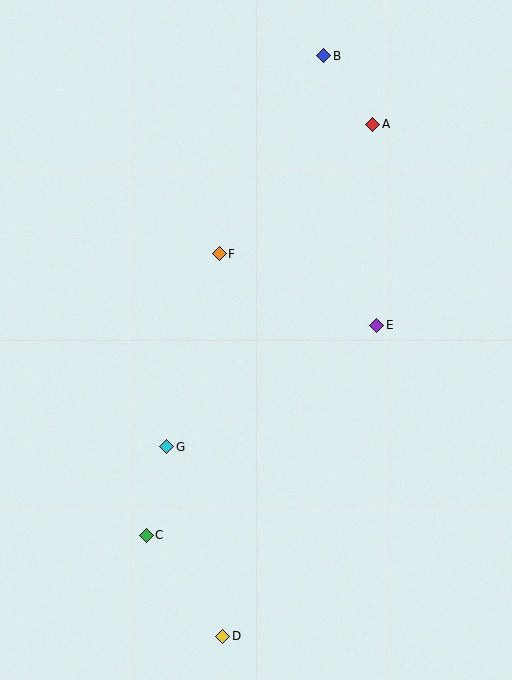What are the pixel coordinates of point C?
Point C is at (146, 535).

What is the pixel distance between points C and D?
The distance between C and D is 127 pixels.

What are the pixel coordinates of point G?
Point G is at (167, 447).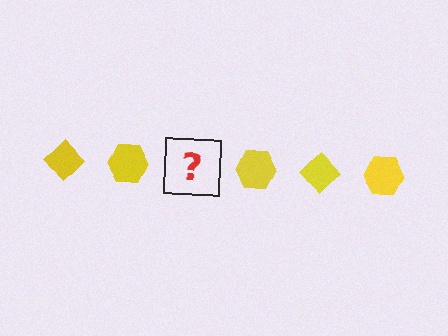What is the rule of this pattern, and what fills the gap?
The rule is that the pattern cycles through diamond, hexagon shapes in yellow. The gap should be filled with a yellow diamond.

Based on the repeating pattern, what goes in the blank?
The blank should be a yellow diamond.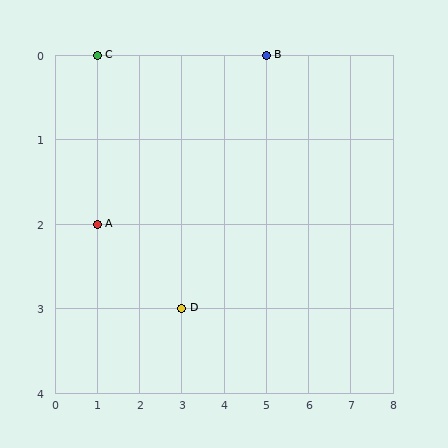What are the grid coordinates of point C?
Point C is at grid coordinates (1, 0).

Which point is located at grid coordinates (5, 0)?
Point B is at (5, 0).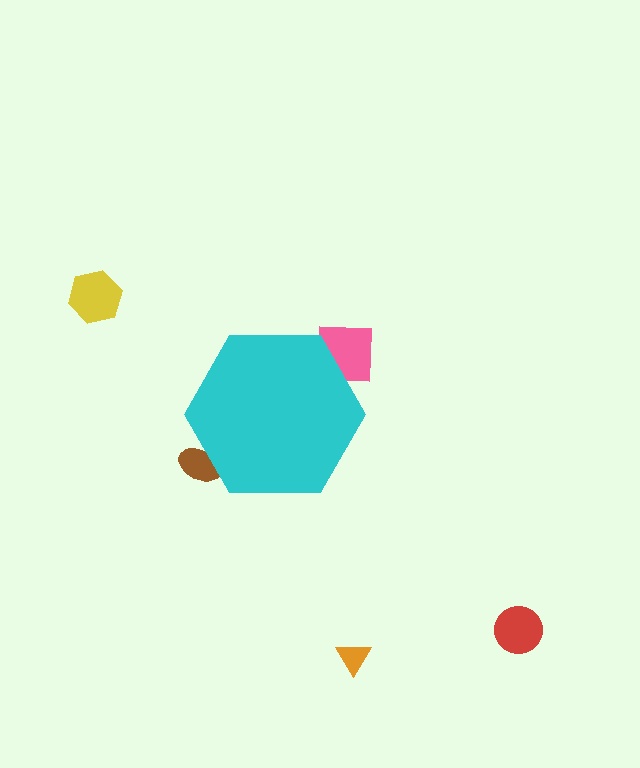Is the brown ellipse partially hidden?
Yes, the brown ellipse is partially hidden behind the cyan hexagon.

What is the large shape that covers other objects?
A cyan hexagon.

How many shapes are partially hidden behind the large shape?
2 shapes are partially hidden.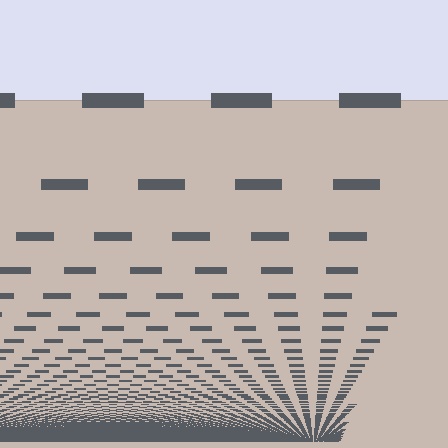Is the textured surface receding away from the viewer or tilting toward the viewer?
The surface appears to tilt toward the viewer. Texture elements get larger and sparser toward the top.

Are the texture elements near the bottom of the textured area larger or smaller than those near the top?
Smaller. The gradient is inverted — elements near the bottom are smaller and denser.